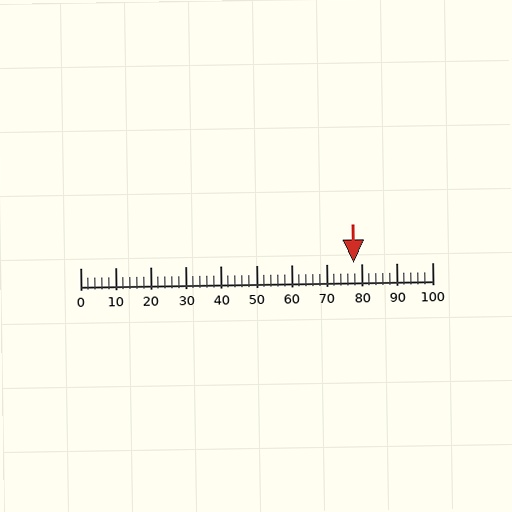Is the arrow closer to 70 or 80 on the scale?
The arrow is closer to 80.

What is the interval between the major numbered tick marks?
The major tick marks are spaced 10 units apart.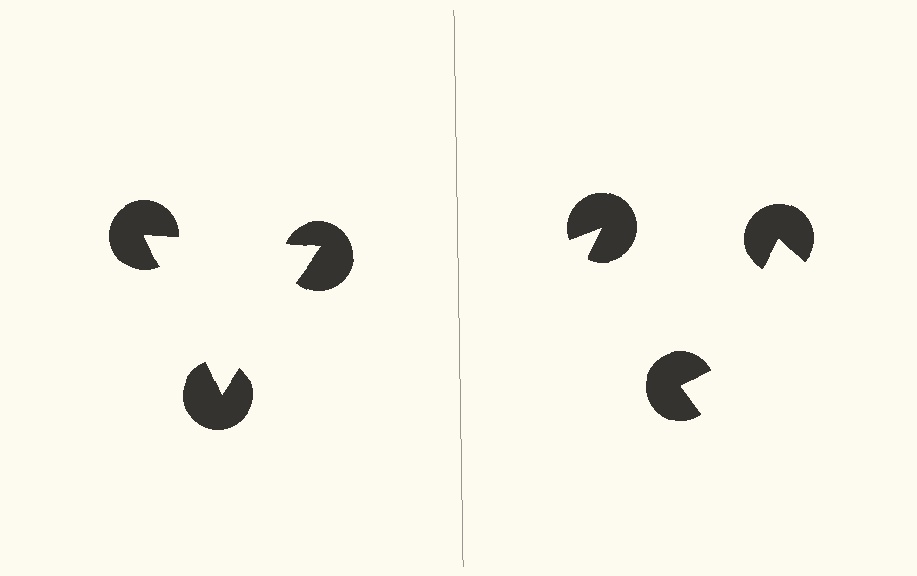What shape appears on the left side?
An illusory triangle.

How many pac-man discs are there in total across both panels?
6 — 3 on each side.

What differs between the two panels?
The pac-man discs are positioned identically on both sides; only the wedge orientations differ. On the left they align to a triangle; on the right they are misaligned.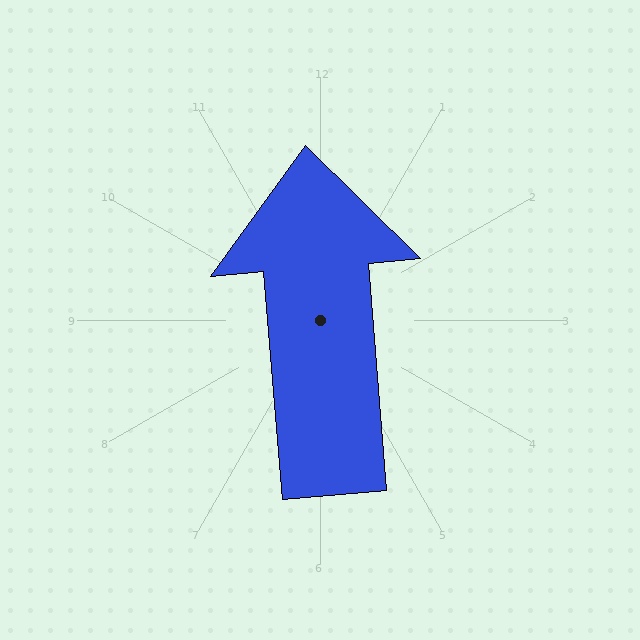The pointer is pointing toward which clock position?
Roughly 12 o'clock.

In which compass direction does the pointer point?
North.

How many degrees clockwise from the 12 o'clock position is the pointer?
Approximately 355 degrees.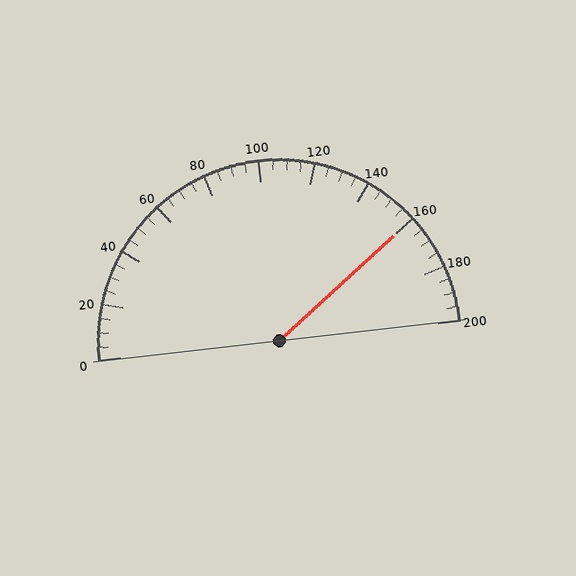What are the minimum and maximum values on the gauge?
The gauge ranges from 0 to 200.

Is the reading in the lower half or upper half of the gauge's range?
The reading is in the upper half of the range (0 to 200).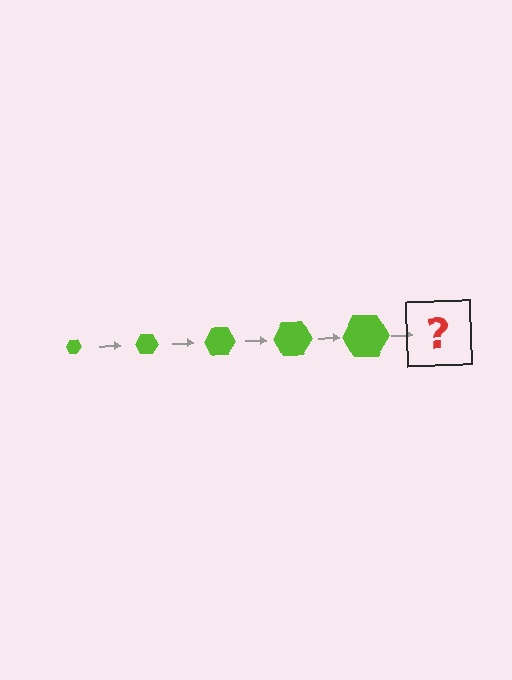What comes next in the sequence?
The next element should be a lime hexagon, larger than the previous one.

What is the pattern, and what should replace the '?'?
The pattern is that the hexagon gets progressively larger each step. The '?' should be a lime hexagon, larger than the previous one.